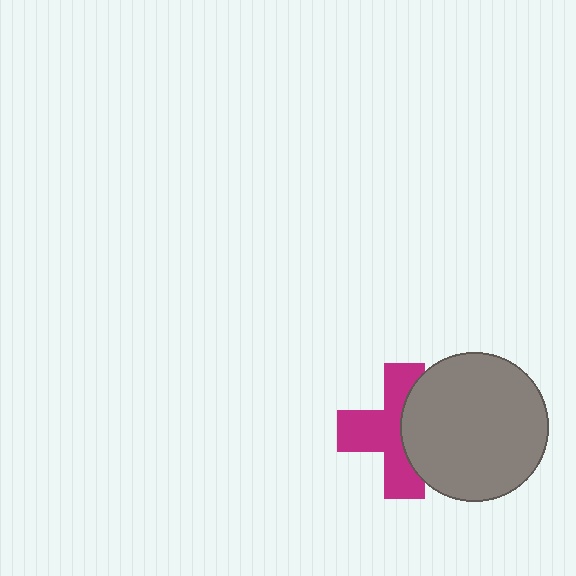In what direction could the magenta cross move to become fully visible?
The magenta cross could move left. That would shift it out from behind the gray circle entirely.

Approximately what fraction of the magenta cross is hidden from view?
Roughly 42% of the magenta cross is hidden behind the gray circle.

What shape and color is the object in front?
The object in front is a gray circle.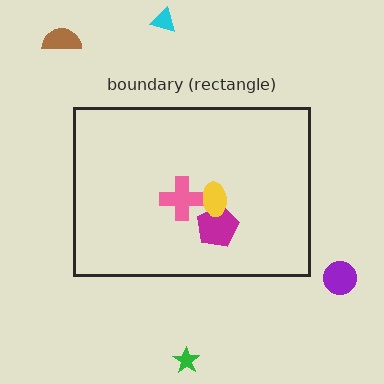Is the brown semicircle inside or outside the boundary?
Outside.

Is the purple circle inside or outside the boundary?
Outside.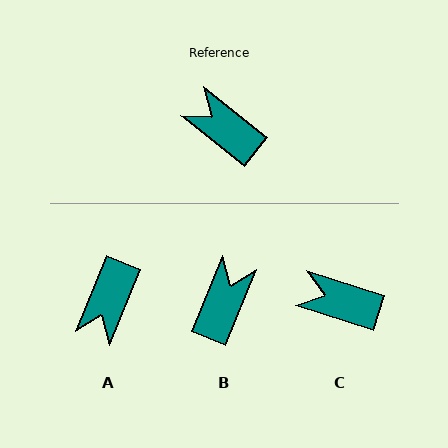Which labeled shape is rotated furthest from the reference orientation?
A, about 106 degrees away.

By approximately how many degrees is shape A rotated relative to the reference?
Approximately 106 degrees counter-clockwise.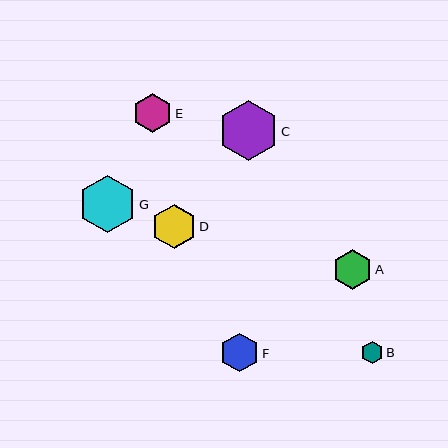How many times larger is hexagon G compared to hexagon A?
Hexagon G is approximately 1.4 times the size of hexagon A.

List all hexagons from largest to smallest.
From largest to smallest: C, G, D, A, E, F, B.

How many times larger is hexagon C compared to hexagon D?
Hexagon C is approximately 1.3 times the size of hexagon D.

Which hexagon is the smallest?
Hexagon B is the smallest with a size of approximately 22 pixels.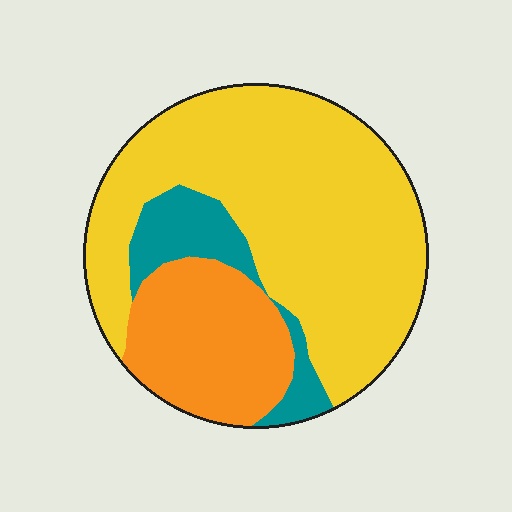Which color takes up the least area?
Teal, at roughly 10%.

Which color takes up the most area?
Yellow, at roughly 65%.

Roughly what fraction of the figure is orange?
Orange covers 23% of the figure.